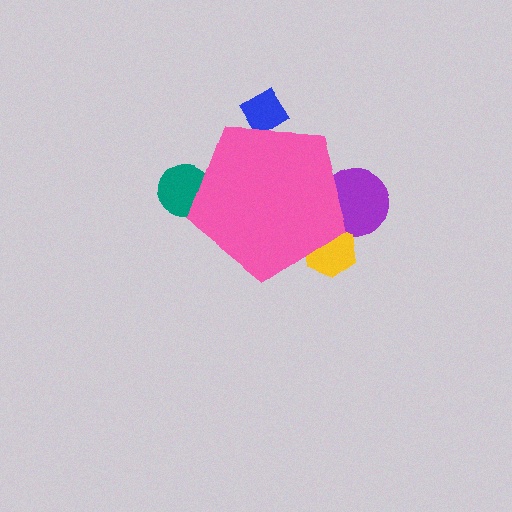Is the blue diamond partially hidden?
Yes, the blue diamond is partially hidden behind the pink pentagon.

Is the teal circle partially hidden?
Yes, the teal circle is partially hidden behind the pink pentagon.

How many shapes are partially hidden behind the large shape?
4 shapes are partially hidden.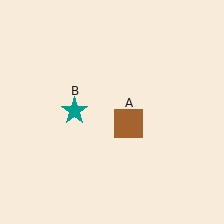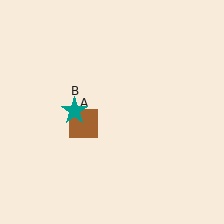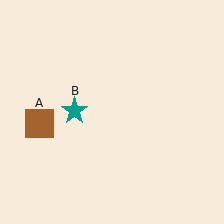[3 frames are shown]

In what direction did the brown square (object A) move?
The brown square (object A) moved left.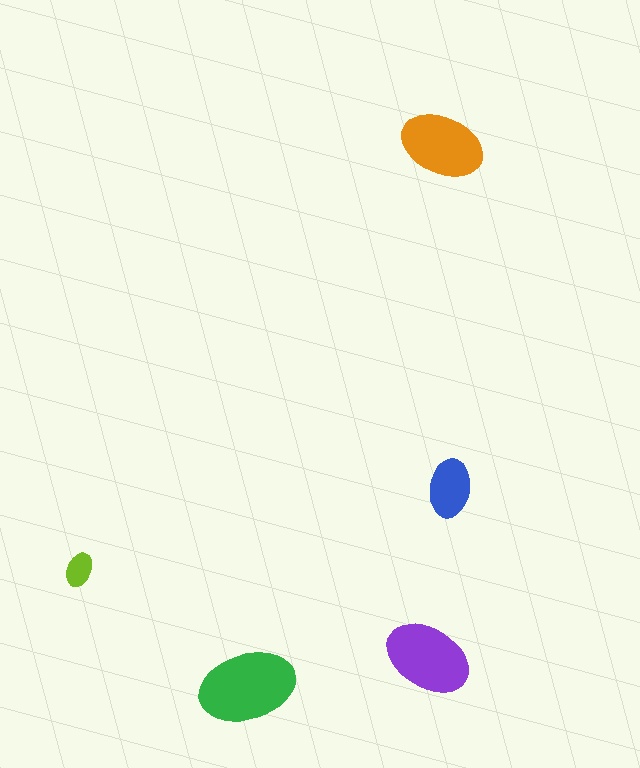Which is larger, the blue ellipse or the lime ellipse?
The blue one.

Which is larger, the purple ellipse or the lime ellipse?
The purple one.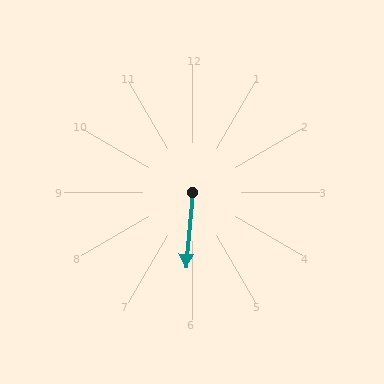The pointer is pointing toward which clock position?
Roughly 6 o'clock.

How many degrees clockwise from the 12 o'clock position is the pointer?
Approximately 185 degrees.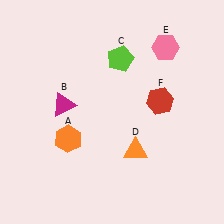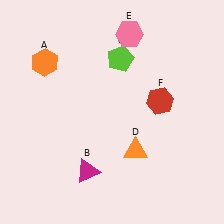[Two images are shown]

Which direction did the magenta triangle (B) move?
The magenta triangle (B) moved down.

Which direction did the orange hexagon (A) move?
The orange hexagon (A) moved up.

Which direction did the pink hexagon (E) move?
The pink hexagon (E) moved left.